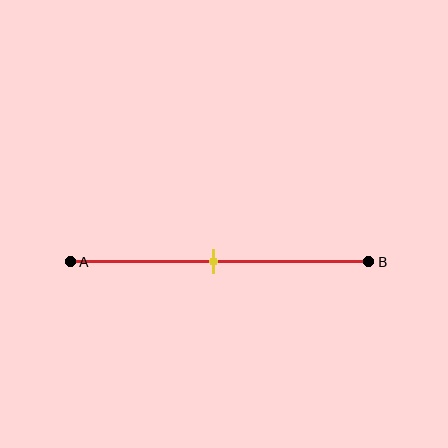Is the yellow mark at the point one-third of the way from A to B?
No, the mark is at about 50% from A, not at the 33% one-third point.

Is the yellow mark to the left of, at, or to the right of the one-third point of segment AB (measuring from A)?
The yellow mark is to the right of the one-third point of segment AB.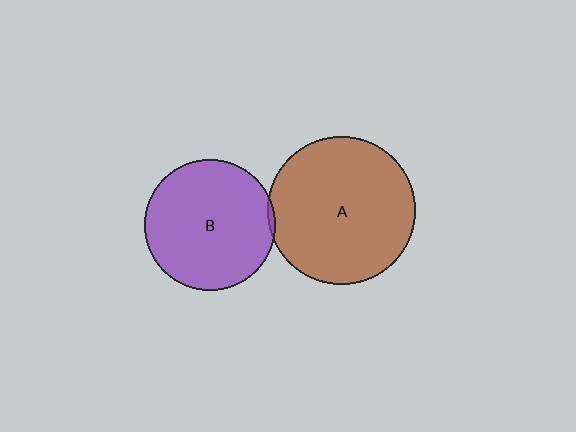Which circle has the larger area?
Circle A (brown).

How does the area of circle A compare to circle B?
Approximately 1.3 times.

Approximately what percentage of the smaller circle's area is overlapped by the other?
Approximately 5%.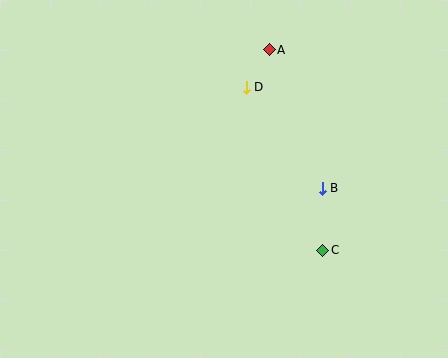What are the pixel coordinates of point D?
Point D is at (246, 87).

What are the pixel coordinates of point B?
Point B is at (322, 188).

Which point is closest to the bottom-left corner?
Point C is closest to the bottom-left corner.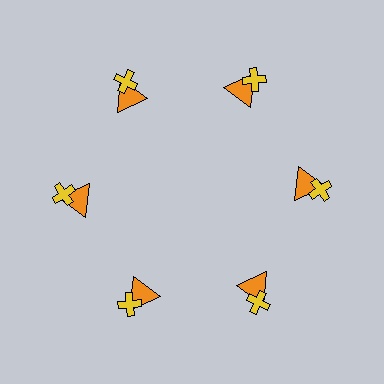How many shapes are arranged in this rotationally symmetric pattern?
There are 12 shapes, arranged in 6 groups of 2.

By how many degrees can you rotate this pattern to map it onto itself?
The pattern maps onto itself every 60 degrees of rotation.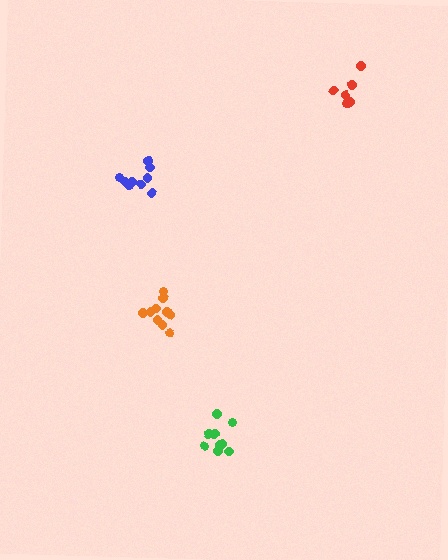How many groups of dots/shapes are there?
There are 4 groups.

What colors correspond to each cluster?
The clusters are colored: orange, blue, green, red.